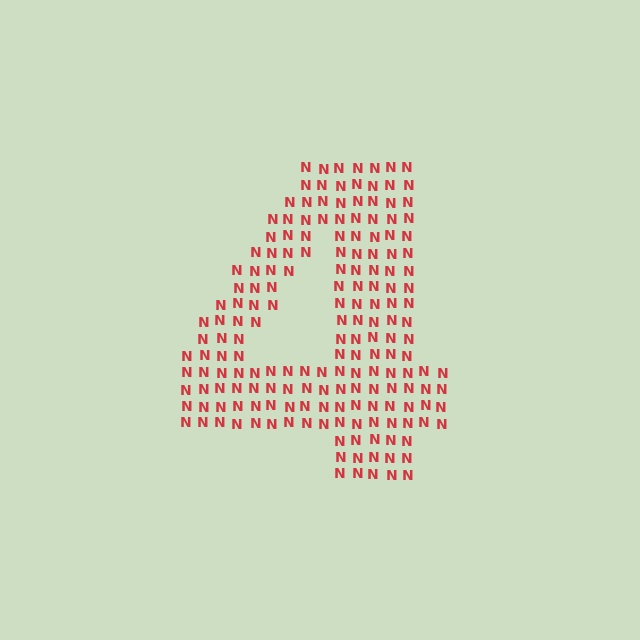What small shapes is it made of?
It is made of small letter N's.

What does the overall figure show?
The overall figure shows the digit 4.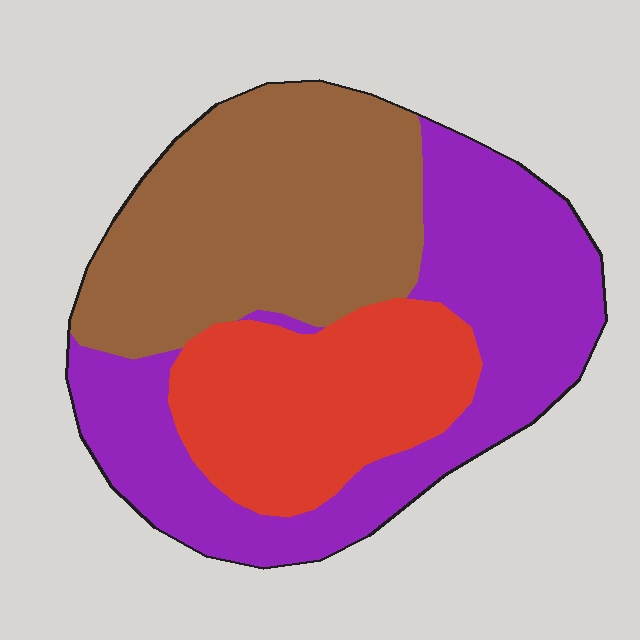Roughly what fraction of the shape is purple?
Purple takes up about three eighths (3/8) of the shape.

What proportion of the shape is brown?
Brown takes up between a third and a half of the shape.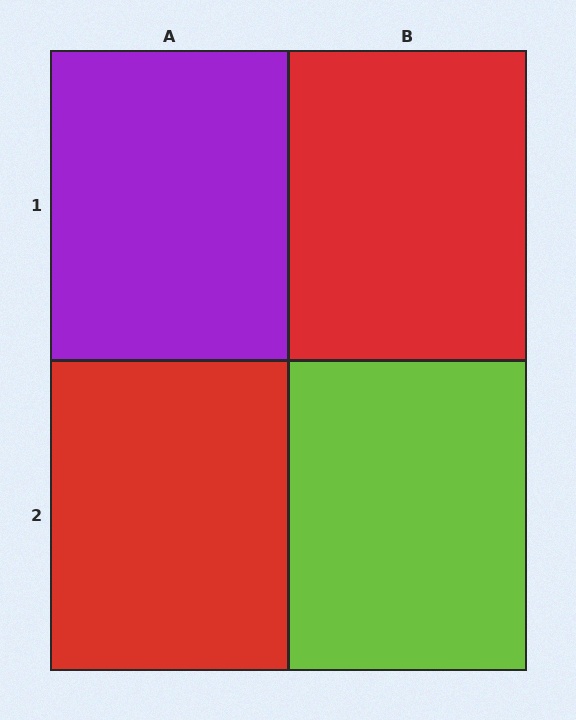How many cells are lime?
1 cell is lime.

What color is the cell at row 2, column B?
Lime.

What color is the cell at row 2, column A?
Red.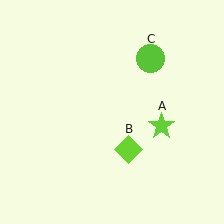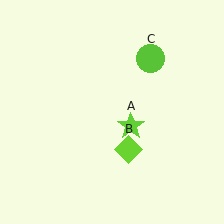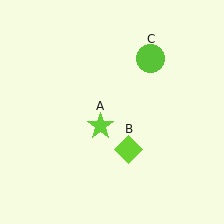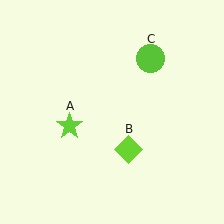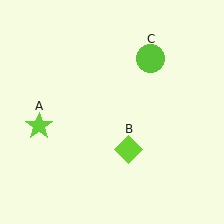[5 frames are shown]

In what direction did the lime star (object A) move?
The lime star (object A) moved left.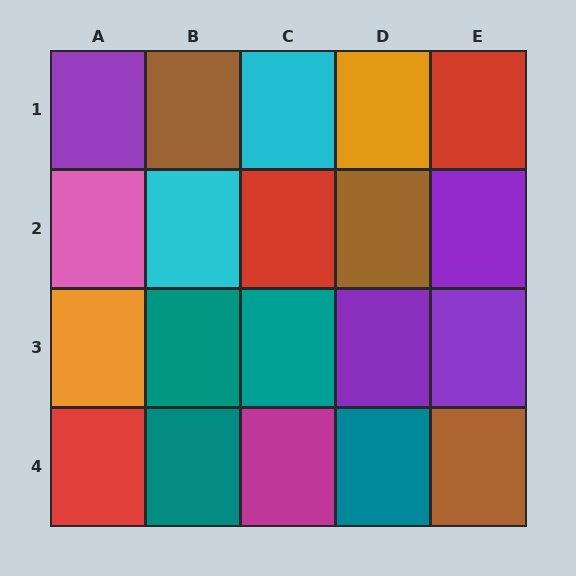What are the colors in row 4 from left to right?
Red, teal, magenta, teal, brown.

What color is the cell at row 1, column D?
Orange.